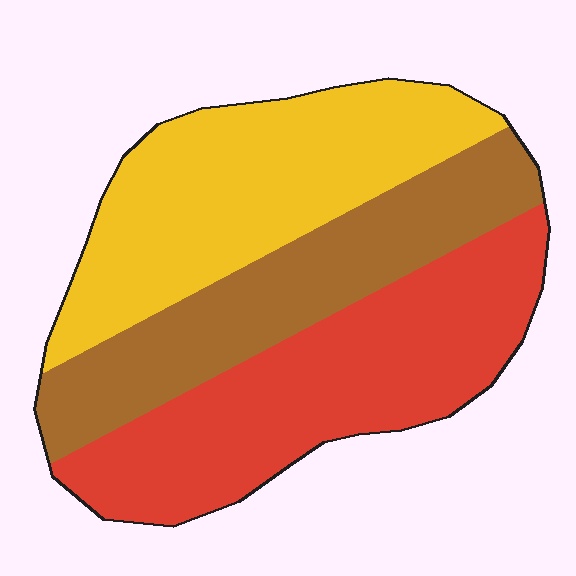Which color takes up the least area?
Brown, at roughly 30%.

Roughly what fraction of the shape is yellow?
Yellow takes up between a quarter and a half of the shape.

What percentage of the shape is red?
Red takes up about three eighths (3/8) of the shape.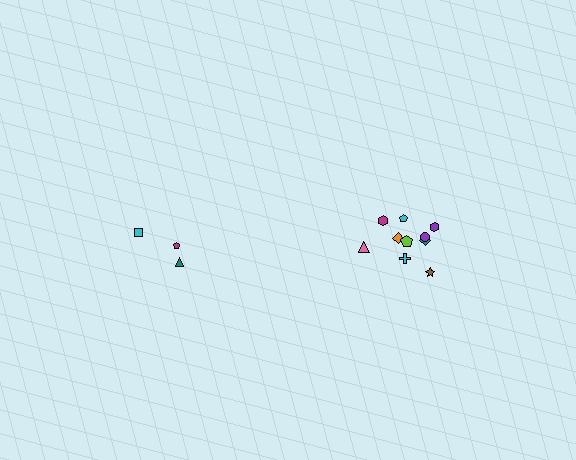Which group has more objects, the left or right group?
The right group.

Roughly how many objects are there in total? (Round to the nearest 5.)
Roughly 15 objects in total.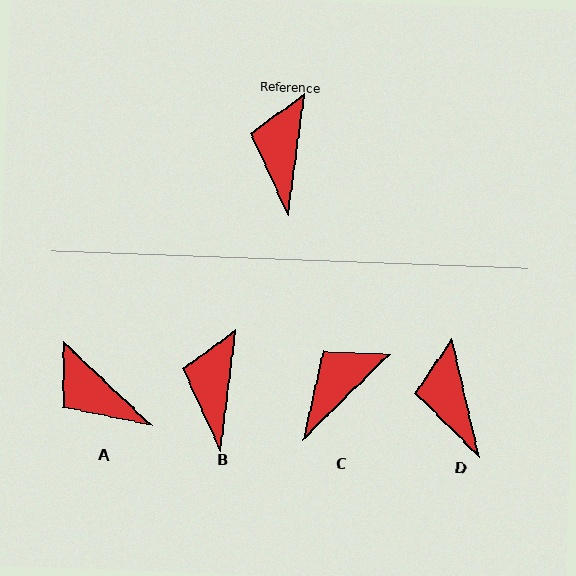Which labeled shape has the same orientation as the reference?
B.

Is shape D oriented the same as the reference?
No, it is off by about 21 degrees.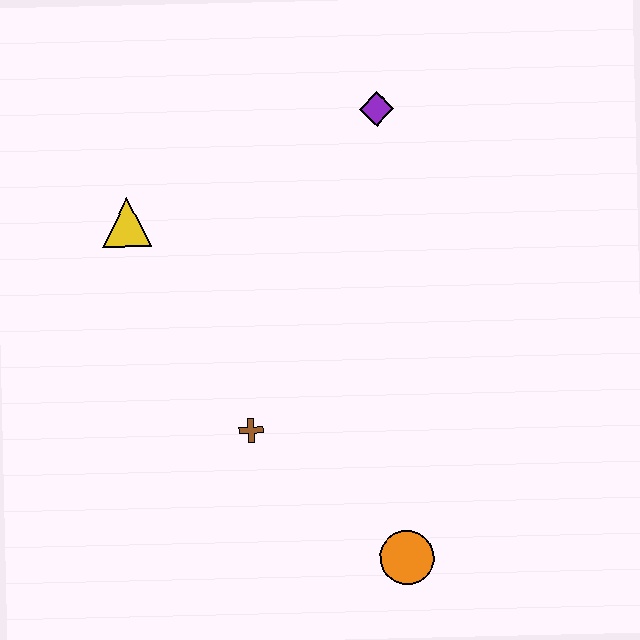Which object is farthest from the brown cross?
The purple diamond is farthest from the brown cross.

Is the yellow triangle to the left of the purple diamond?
Yes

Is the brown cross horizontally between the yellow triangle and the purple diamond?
Yes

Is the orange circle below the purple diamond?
Yes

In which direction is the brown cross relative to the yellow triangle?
The brown cross is below the yellow triangle.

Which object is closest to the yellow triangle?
The brown cross is closest to the yellow triangle.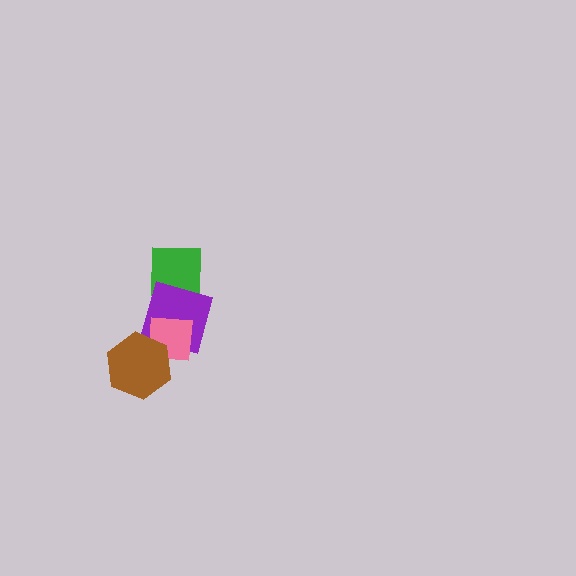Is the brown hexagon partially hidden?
No, no other shape covers it.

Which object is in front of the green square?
The purple diamond is in front of the green square.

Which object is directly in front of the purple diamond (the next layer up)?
The pink square is directly in front of the purple diamond.